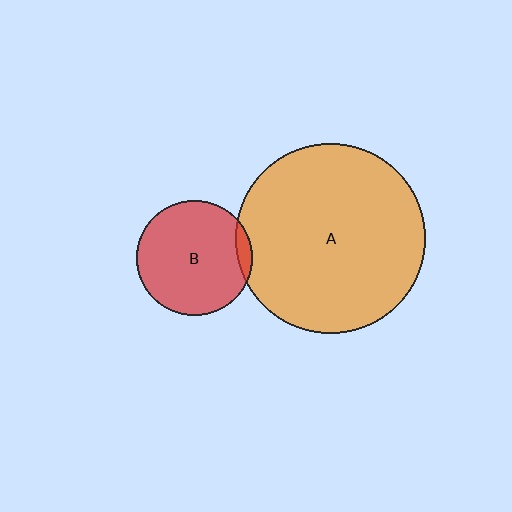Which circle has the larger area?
Circle A (orange).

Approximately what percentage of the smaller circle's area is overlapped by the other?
Approximately 5%.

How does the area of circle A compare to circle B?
Approximately 2.7 times.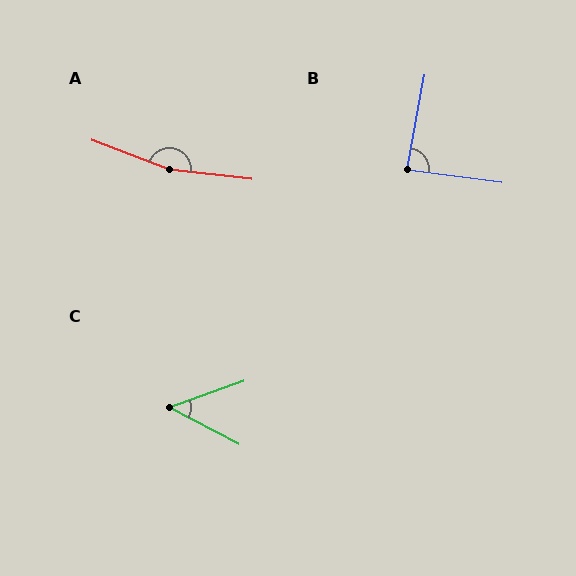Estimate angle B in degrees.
Approximately 87 degrees.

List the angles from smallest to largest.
C (47°), B (87°), A (166°).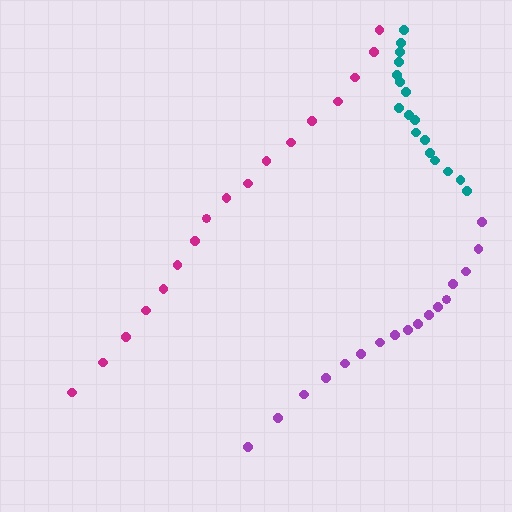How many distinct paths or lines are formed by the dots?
There are 3 distinct paths.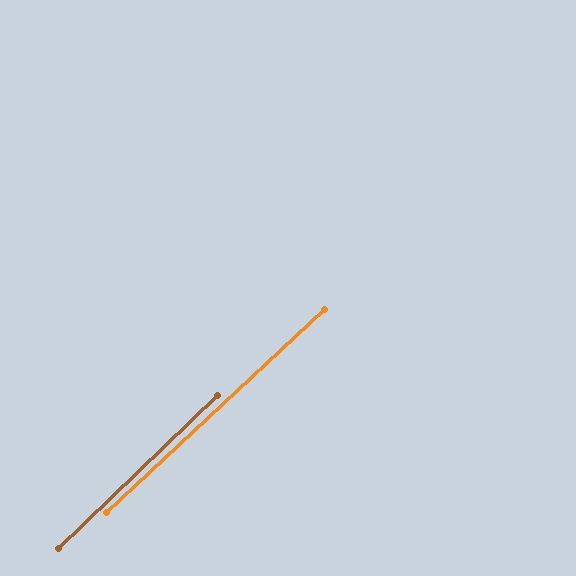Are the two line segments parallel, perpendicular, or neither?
Parallel — their directions differ by only 0.9°.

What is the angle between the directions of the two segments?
Approximately 1 degree.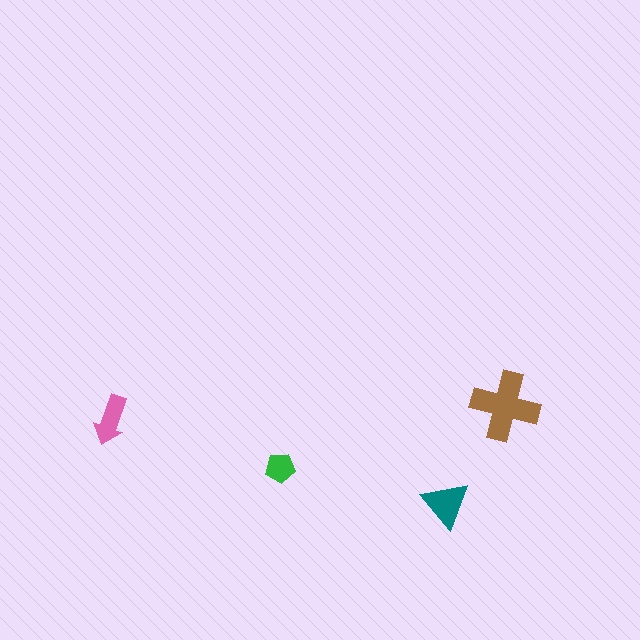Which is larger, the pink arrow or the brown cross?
The brown cross.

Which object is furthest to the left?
The pink arrow is leftmost.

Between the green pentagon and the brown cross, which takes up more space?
The brown cross.